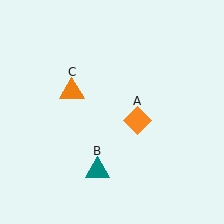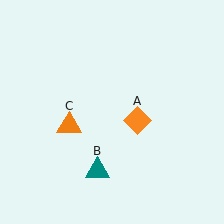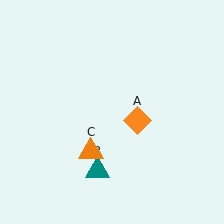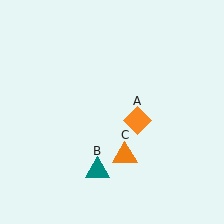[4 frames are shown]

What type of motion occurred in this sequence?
The orange triangle (object C) rotated counterclockwise around the center of the scene.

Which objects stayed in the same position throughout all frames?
Orange diamond (object A) and teal triangle (object B) remained stationary.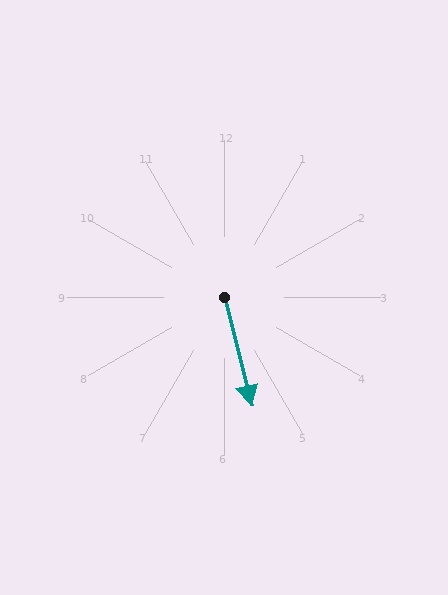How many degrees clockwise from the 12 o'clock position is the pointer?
Approximately 166 degrees.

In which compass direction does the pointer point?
South.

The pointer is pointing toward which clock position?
Roughly 6 o'clock.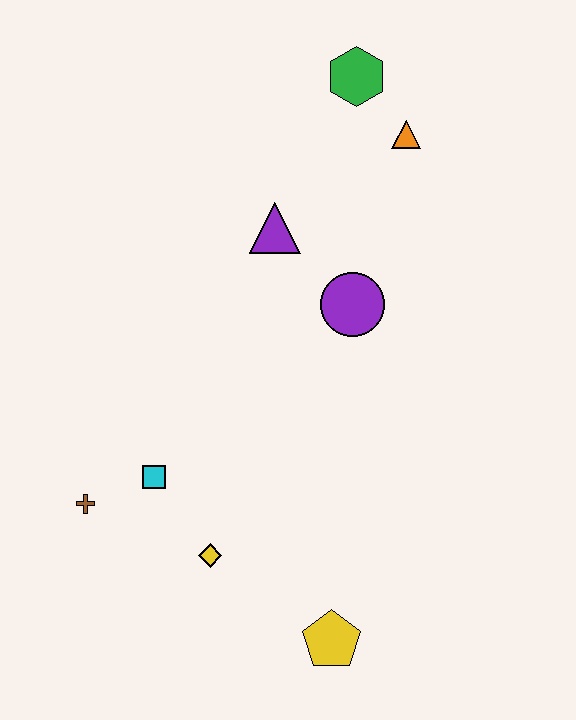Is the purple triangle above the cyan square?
Yes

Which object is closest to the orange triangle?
The green hexagon is closest to the orange triangle.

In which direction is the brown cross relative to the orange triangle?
The brown cross is below the orange triangle.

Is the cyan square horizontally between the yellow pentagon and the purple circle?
No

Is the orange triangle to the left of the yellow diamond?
No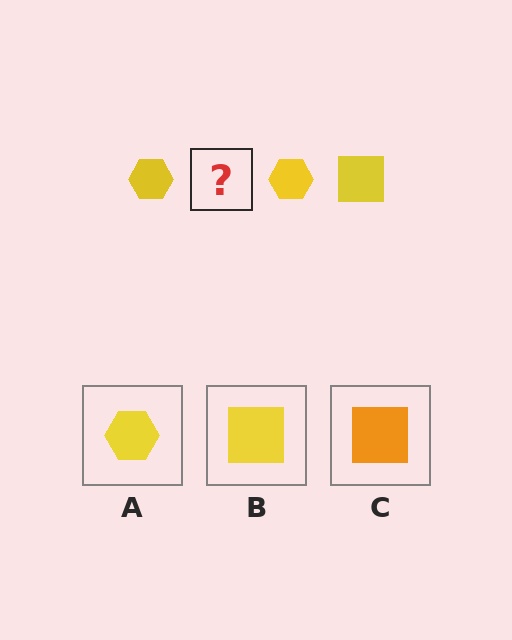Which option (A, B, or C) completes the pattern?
B.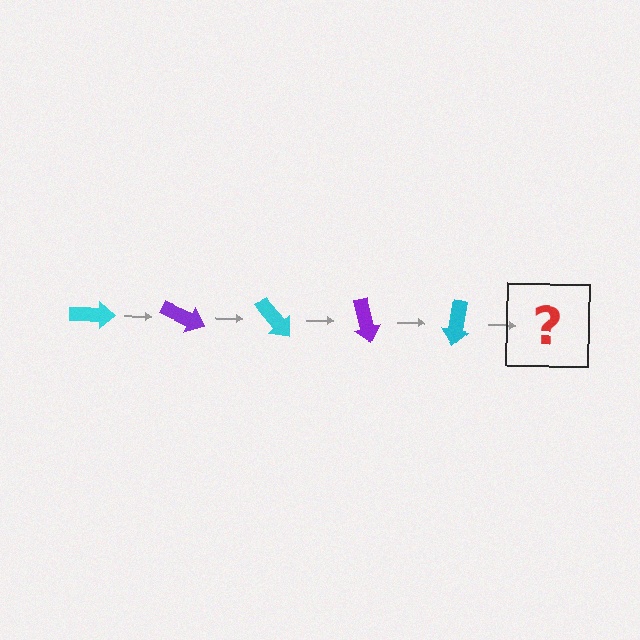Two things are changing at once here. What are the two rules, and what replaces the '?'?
The two rules are that it rotates 25 degrees each step and the color cycles through cyan and purple. The '?' should be a purple arrow, rotated 125 degrees from the start.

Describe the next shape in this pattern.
It should be a purple arrow, rotated 125 degrees from the start.